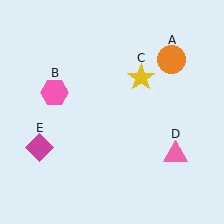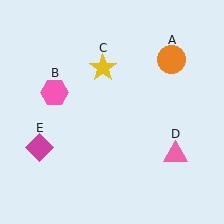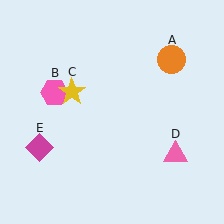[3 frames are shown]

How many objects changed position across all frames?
1 object changed position: yellow star (object C).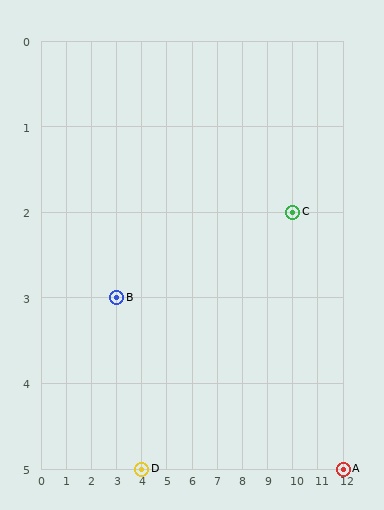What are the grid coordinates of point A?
Point A is at grid coordinates (12, 5).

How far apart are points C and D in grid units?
Points C and D are 6 columns and 3 rows apart (about 6.7 grid units diagonally).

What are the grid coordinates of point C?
Point C is at grid coordinates (10, 2).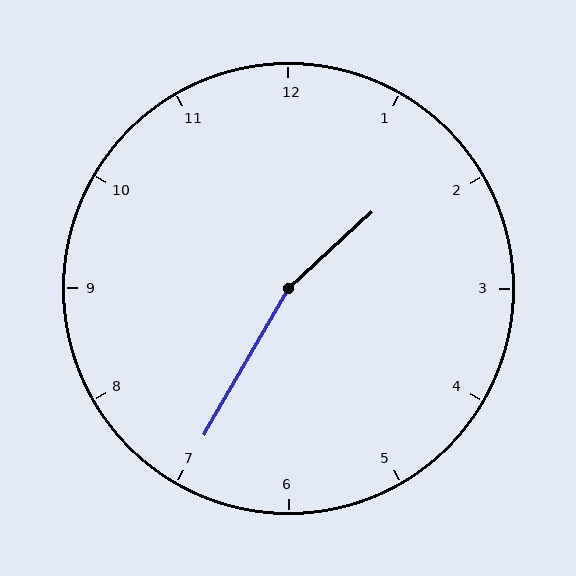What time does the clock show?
1:35.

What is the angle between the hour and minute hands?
Approximately 162 degrees.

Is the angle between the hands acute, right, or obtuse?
It is obtuse.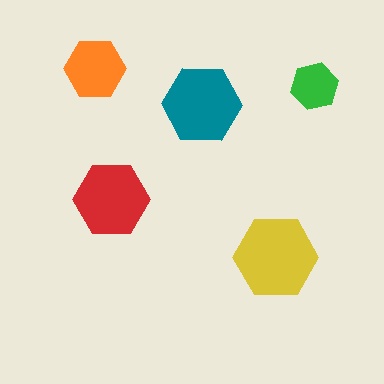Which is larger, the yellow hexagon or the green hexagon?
The yellow one.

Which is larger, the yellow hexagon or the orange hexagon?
The yellow one.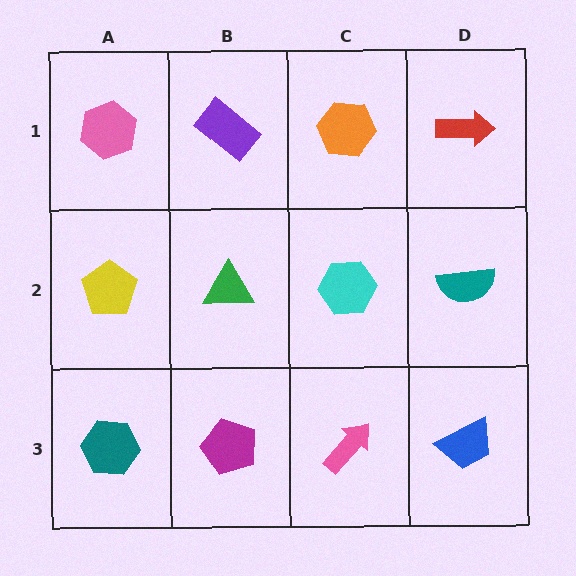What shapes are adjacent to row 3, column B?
A green triangle (row 2, column B), a teal hexagon (row 3, column A), a pink arrow (row 3, column C).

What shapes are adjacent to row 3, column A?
A yellow pentagon (row 2, column A), a magenta pentagon (row 3, column B).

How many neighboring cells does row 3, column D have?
2.